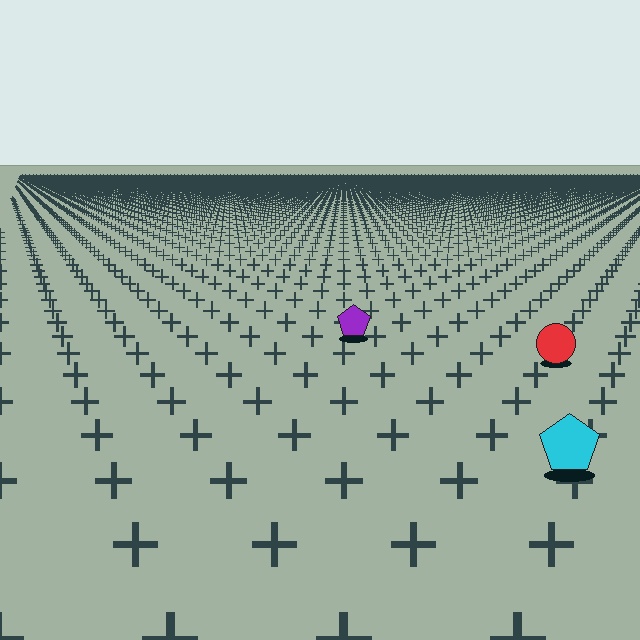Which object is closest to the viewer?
The cyan pentagon is closest. The texture marks near it are larger and more spread out.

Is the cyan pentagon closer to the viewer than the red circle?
Yes. The cyan pentagon is closer — you can tell from the texture gradient: the ground texture is coarser near it.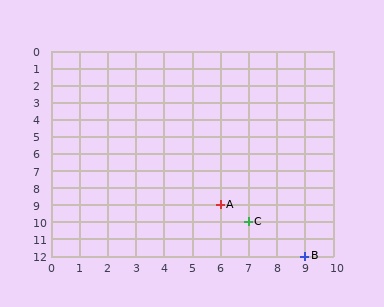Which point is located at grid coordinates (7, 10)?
Point C is at (7, 10).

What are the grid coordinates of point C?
Point C is at grid coordinates (7, 10).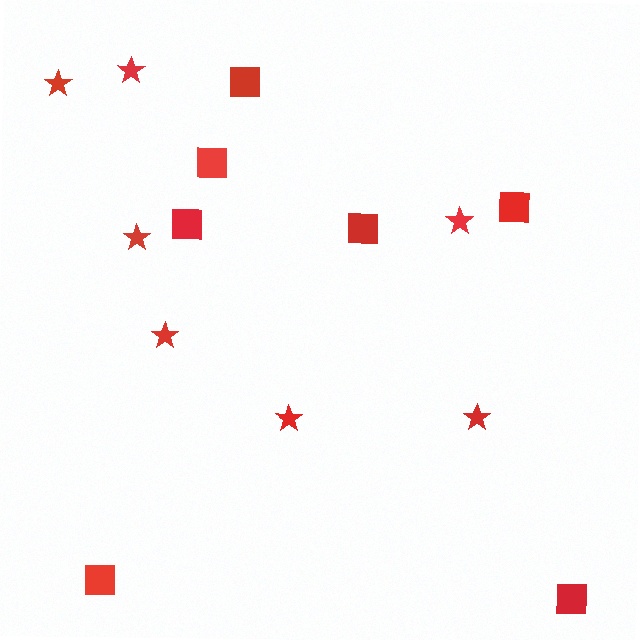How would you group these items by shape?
There are 2 groups: one group of squares (7) and one group of stars (7).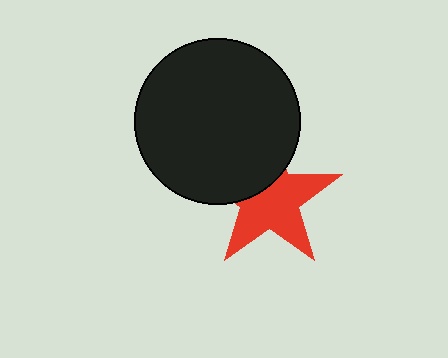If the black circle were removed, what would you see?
You would see the complete red star.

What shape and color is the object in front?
The object in front is a black circle.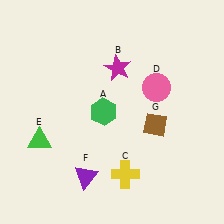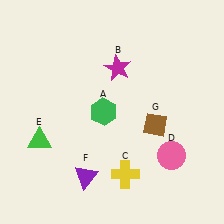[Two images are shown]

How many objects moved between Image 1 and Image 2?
1 object moved between the two images.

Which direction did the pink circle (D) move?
The pink circle (D) moved down.